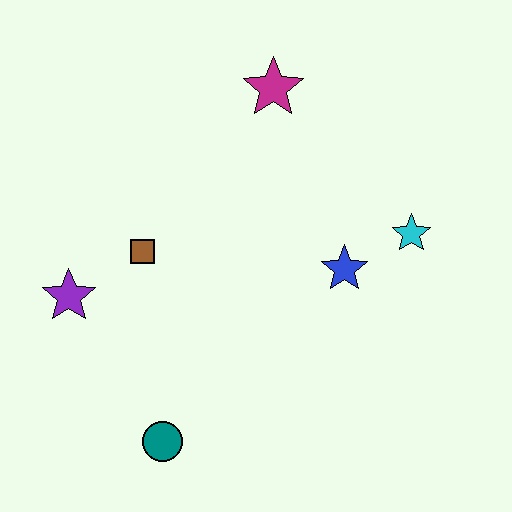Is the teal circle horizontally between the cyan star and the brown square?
Yes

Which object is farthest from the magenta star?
The teal circle is farthest from the magenta star.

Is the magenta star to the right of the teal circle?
Yes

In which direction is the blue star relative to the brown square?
The blue star is to the right of the brown square.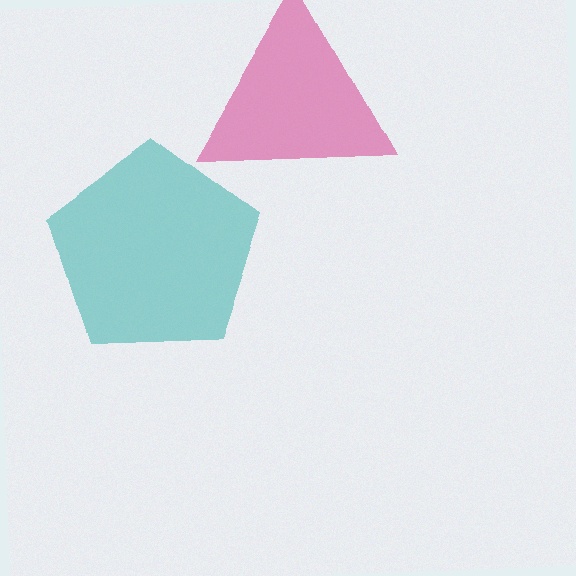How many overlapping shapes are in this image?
There are 2 overlapping shapes in the image.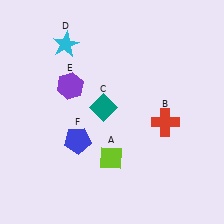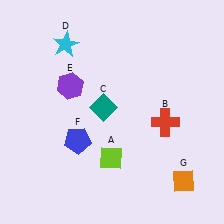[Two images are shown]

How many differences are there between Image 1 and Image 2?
There is 1 difference between the two images.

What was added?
An orange diamond (G) was added in Image 2.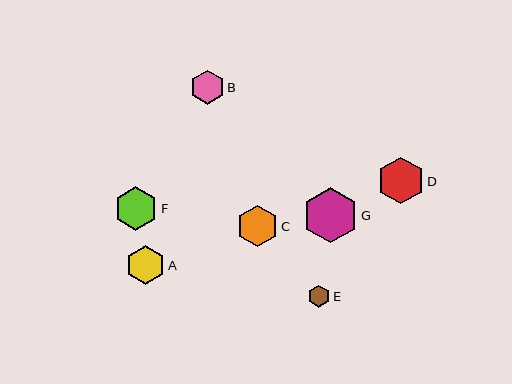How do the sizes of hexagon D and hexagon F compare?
Hexagon D and hexagon F are approximately the same size.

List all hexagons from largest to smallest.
From largest to smallest: G, D, F, C, A, B, E.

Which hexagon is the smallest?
Hexagon E is the smallest with a size of approximately 22 pixels.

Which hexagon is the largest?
Hexagon G is the largest with a size of approximately 56 pixels.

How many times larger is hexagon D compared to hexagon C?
Hexagon D is approximately 1.1 times the size of hexagon C.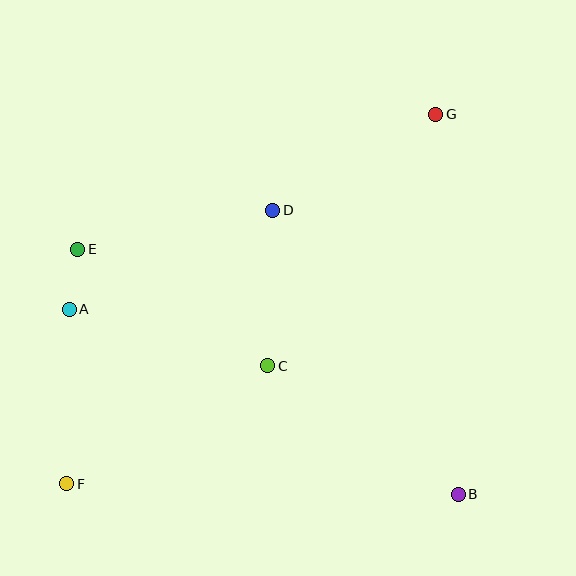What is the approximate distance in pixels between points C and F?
The distance between C and F is approximately 233 pixels.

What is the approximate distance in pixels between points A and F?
The distance between A and F is approximately 175 pixels.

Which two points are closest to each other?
Points A and E are closest to each other.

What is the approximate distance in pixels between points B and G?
The distance between B and G is approximately 381 pixels.